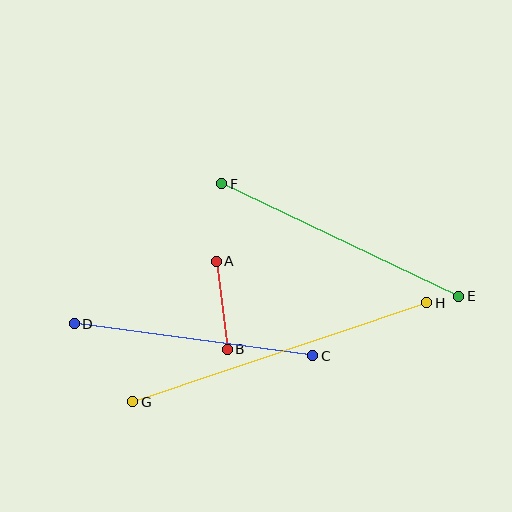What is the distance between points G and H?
The distance is approximately 311 pixels.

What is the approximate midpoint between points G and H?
The midpoint is at approximately (280, 352) pixels.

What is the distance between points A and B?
The distance is approximately 89 pixels.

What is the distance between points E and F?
The distance is approximately 262 pixels.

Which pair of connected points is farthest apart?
Points G and H are farthest apart.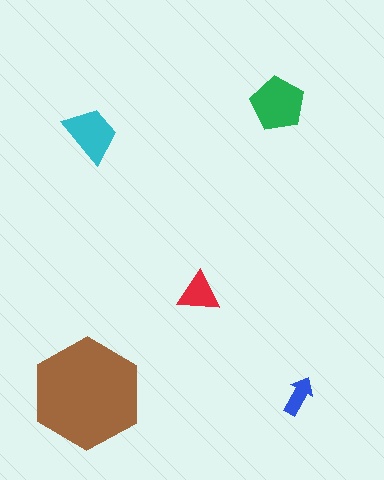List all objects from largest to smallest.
The brown hexagon, the green pentagon, the cyan trapezoid, the red triangle, the blue arrow.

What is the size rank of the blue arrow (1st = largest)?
5th.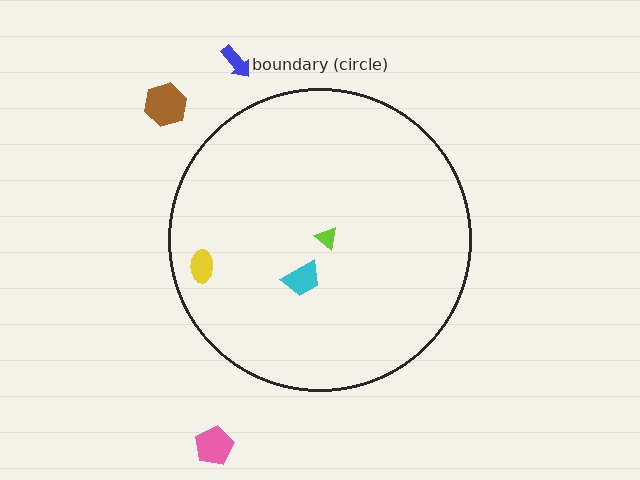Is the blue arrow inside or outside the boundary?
Outside.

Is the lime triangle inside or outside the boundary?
Inside.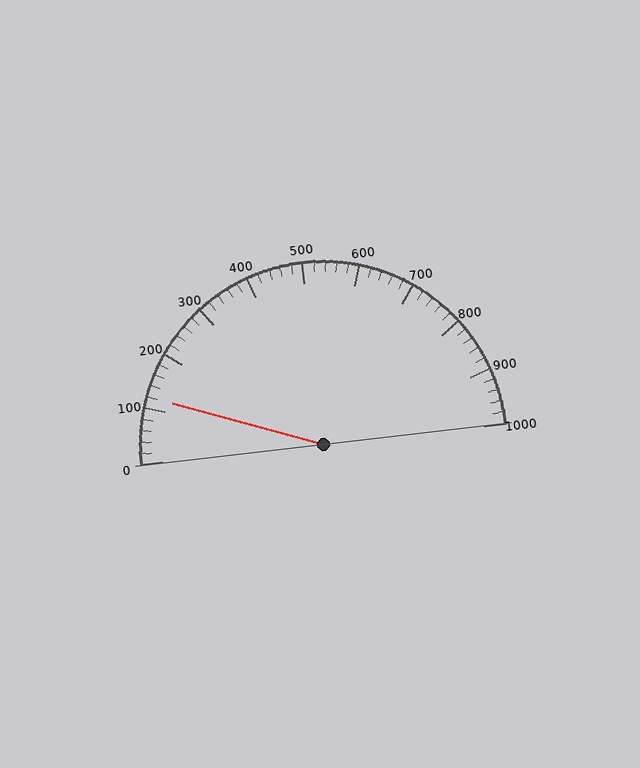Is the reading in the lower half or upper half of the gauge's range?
The reading is in the lower half of the range (0 to 1000).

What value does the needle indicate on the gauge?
The needle indicates approximately 120.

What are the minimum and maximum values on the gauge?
The gauge ranges from 0 to 1000.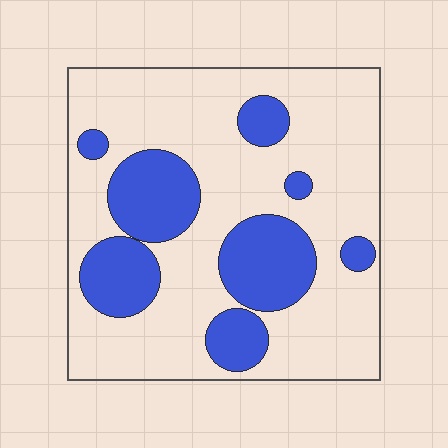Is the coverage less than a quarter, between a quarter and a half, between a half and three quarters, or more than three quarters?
Between a quarter and a half.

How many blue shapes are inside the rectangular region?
8.